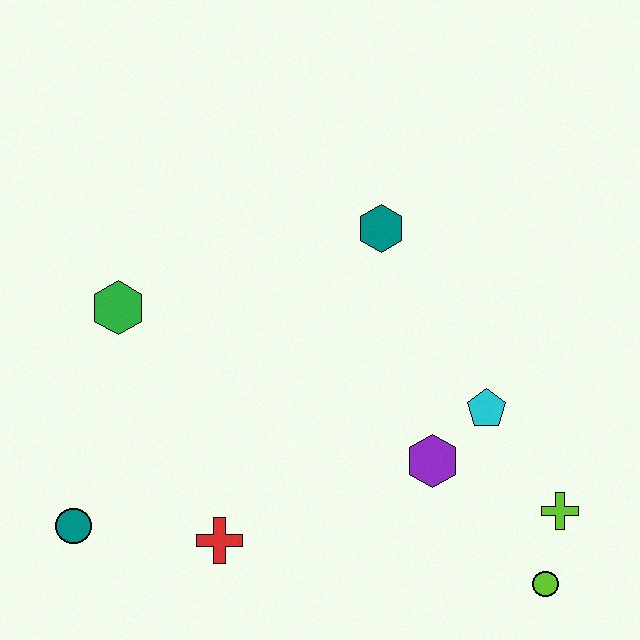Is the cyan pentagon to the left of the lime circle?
Yes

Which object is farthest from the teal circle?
The lime cross is farthest from the teal circle.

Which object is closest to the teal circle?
The red cross is closest to the teal circle.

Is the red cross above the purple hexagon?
No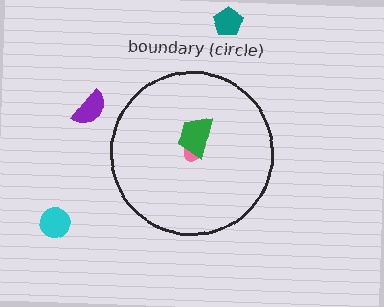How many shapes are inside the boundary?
2 inside, 3 outside.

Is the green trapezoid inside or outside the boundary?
Inside.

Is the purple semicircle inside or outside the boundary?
Outside.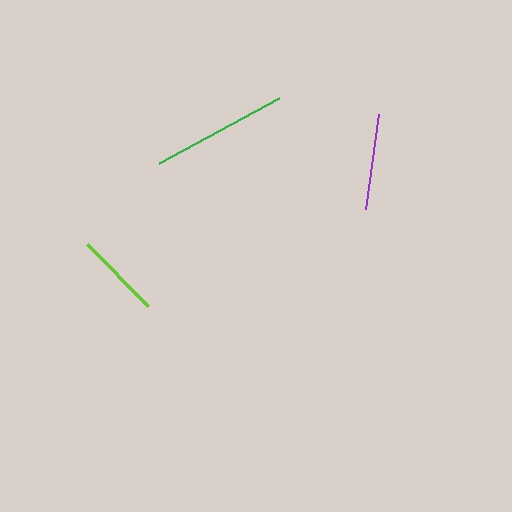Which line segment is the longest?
The green line is the longest at approximately 136 pixels.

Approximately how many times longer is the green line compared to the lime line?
The green line is approximately 1.6 times the length of the lime line.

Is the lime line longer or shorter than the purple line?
The purple line is longer than the lime line.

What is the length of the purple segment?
The purple segment is approximately 96 pixels long.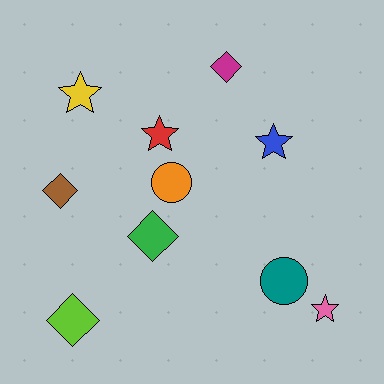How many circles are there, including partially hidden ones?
There are 2 circles.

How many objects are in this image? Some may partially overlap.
There are 10 objects.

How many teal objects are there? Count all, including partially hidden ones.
There is 1 teal object.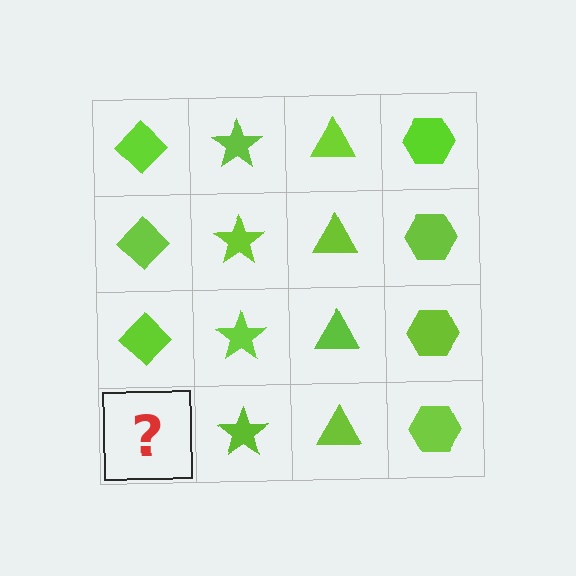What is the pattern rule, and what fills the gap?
The rule is that each column has a consistent shape. The gap should be filled with a lime diamond.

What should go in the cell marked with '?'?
The missing cell should contain a lime diamond.